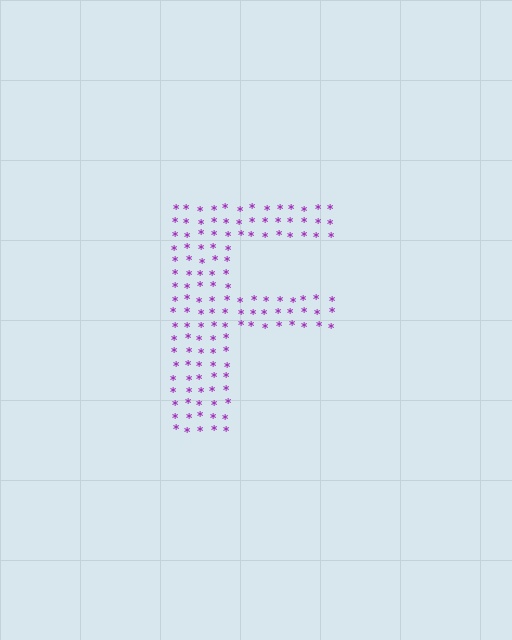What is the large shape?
The large shape is the letter F.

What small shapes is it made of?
It is made of small asterisks.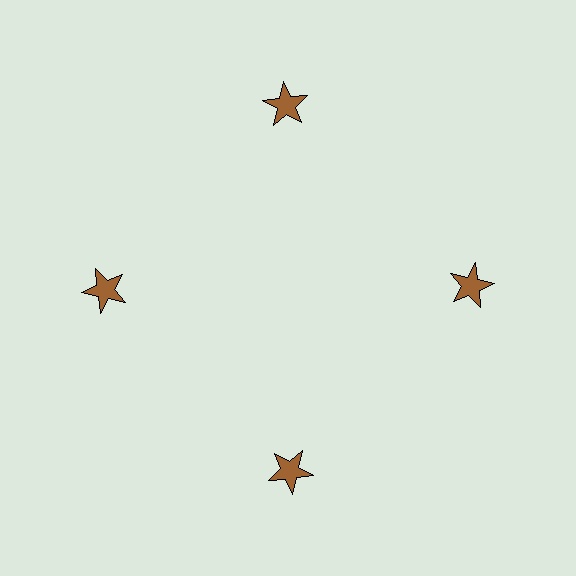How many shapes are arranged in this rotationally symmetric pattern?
There are 4 shapes, arranged in 4 groups of 1.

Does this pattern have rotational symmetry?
Yes, this pattern has 4-fold rotational symmetry. It looks the same after rotating 90 degrees around the center.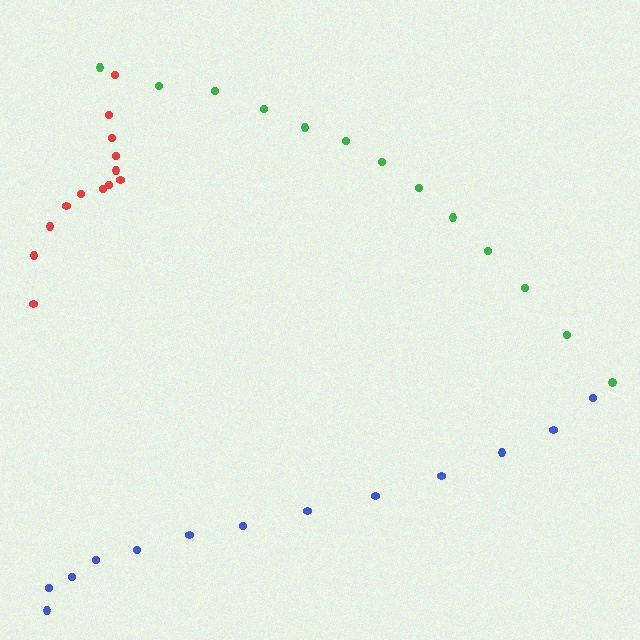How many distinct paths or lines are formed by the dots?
There are 3 distinct paths.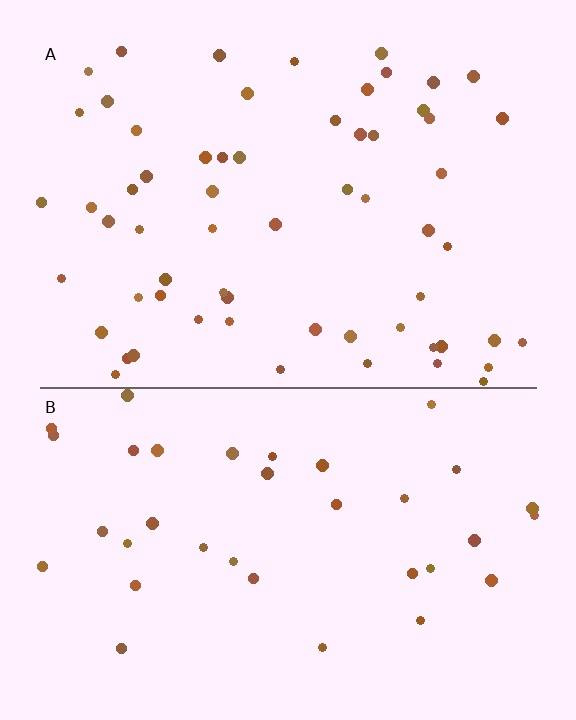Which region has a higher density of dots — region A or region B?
A (the top).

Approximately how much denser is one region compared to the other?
Approximately 1.7× — region A over region B.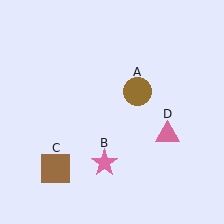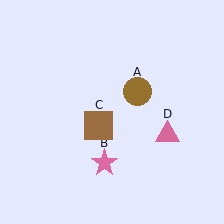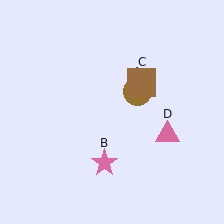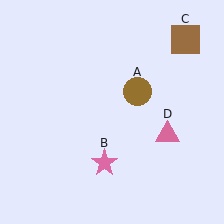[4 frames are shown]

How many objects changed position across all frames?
1 object changed position: brown square (object C).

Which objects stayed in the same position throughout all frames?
Brown circle (object A) and pink star (object B) and pink triangle (object D) remained stationary.